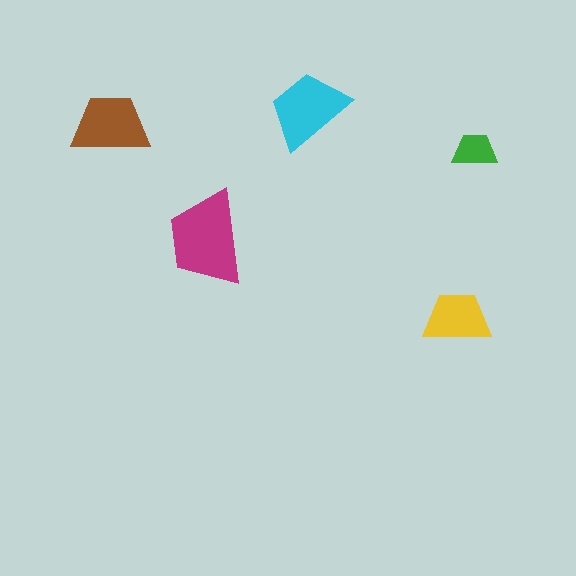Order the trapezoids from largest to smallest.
the magenta one, the cyan one, the brown one, the yellow one, the green one.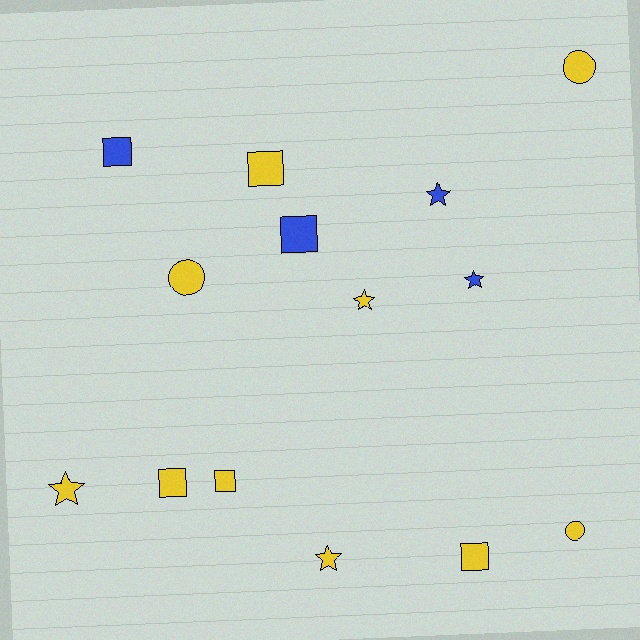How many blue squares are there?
There are 2 blue squares.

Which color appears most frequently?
Yellow, with 10 objects.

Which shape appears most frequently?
Square, with 6 objects.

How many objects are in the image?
There are 14 objects.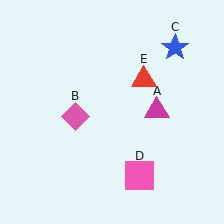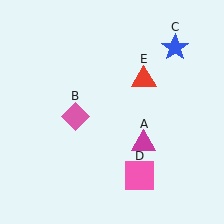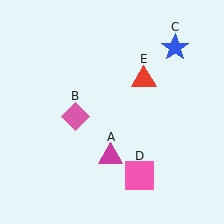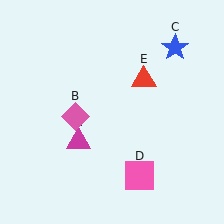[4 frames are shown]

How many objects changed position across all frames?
1 object changed position: magenta triangle (object A).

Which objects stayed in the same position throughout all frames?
Pink diamond (object B) and blue star (object C) and pink square (object D) and red triangle (object E) remained stationary.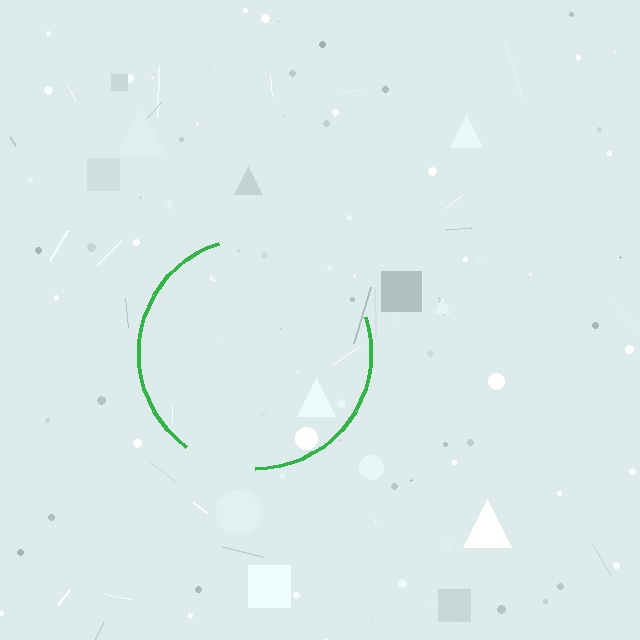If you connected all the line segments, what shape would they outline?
They would outline a circle.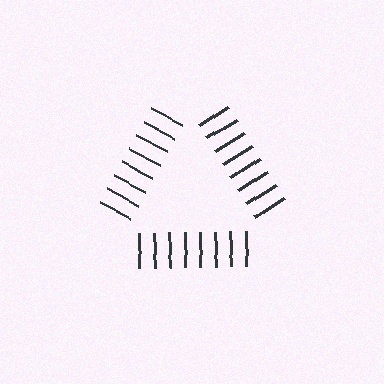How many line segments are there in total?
24 — 8 along each of the 3 edges.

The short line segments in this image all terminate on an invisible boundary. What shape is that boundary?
An illusory triangle — the line segments terminate on its edges but no continuous stroke is drawn.